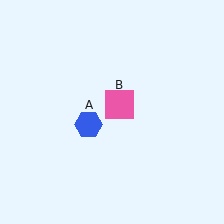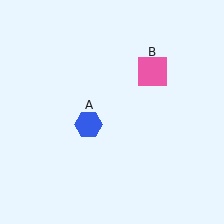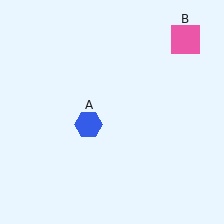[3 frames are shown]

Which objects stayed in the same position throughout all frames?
Blue hexagon (object A) remained stationary.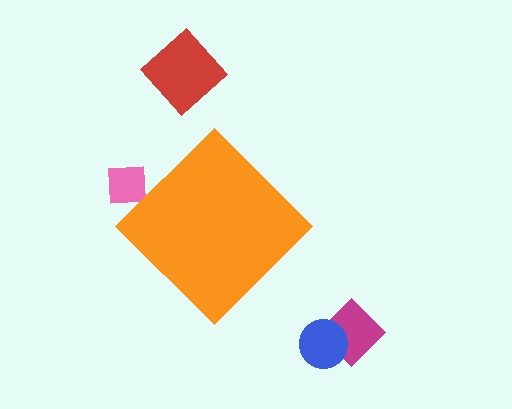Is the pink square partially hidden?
Yes, the pink square is partially hidden behind the orange diamond.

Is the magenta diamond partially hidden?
No, the magenta diamond is fully visible.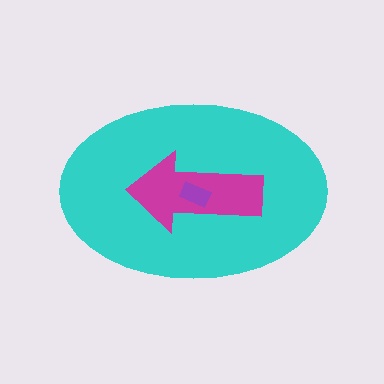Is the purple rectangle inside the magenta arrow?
Yes.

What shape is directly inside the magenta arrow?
The purple rectangle.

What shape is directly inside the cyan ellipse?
The magenta arrow.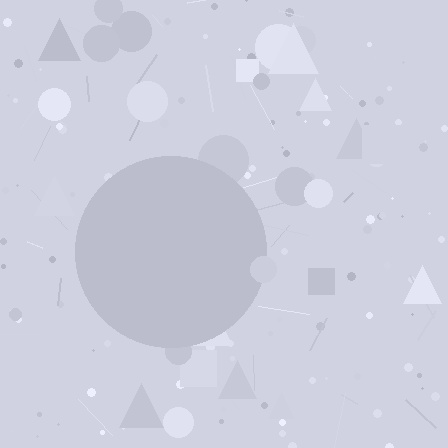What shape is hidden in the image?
A circle is hidden in the image.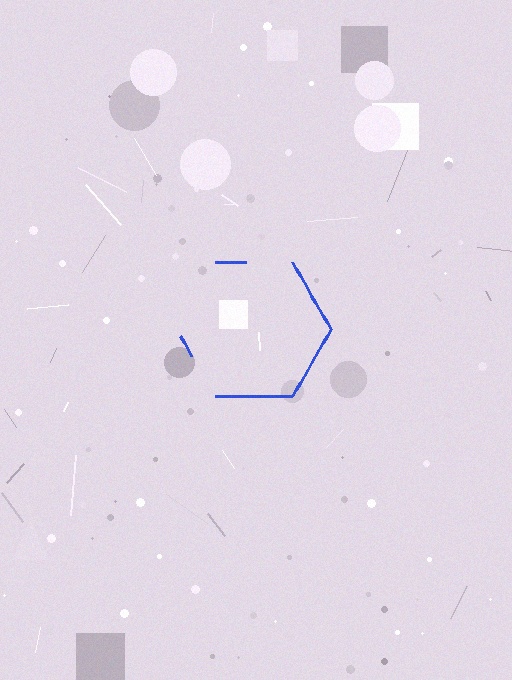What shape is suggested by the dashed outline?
The dashed outline suggests a hexagon.